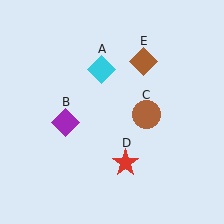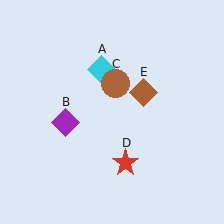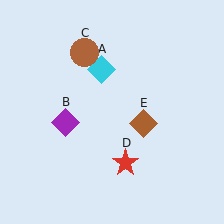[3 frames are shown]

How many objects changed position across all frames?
2 objects changed position: brown circle (object C), brown diamond (object E).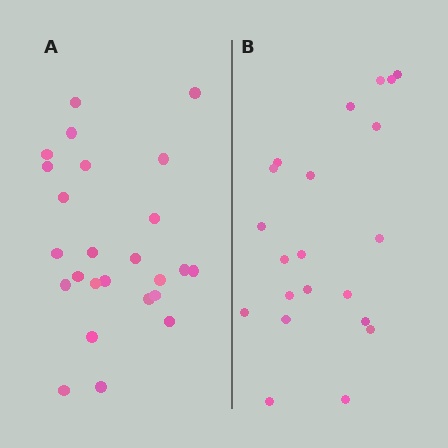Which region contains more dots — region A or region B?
Region A (the left region) has more dots.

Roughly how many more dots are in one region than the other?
Region A has about 4 more dots than region B.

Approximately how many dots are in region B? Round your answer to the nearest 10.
About 20 dots. (The exact count is 21, which rounds to 20.)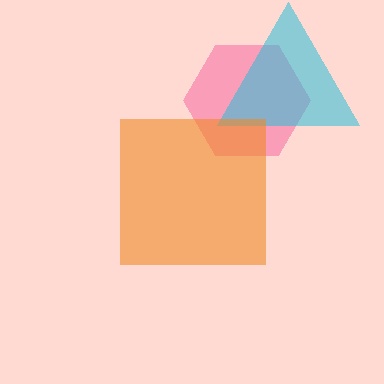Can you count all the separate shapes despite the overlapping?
Yes, there are 3 separate shapes.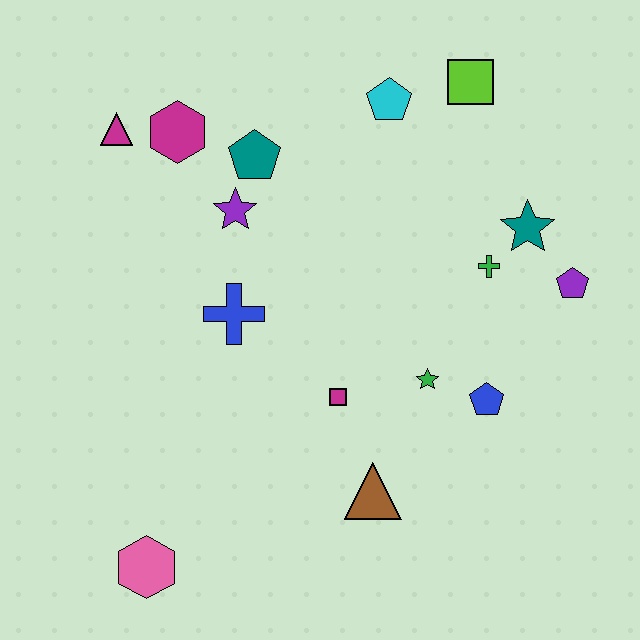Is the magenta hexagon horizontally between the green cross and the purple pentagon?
No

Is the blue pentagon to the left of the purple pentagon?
Yes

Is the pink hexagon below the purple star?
Yes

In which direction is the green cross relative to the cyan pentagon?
The green cross is below the cyan pentagon.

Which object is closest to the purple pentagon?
The teal star is closest to the purple pentagon.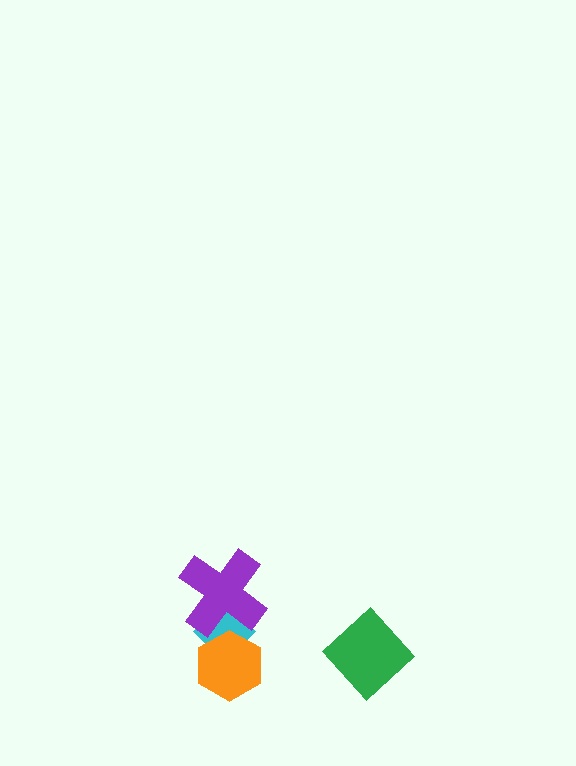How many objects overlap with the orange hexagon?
1 object overlaps with the orange hexagon.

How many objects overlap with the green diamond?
0 objects overlap with the green diamond.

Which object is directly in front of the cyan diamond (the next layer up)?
The purple cross is directly in front of the cyan diamond.